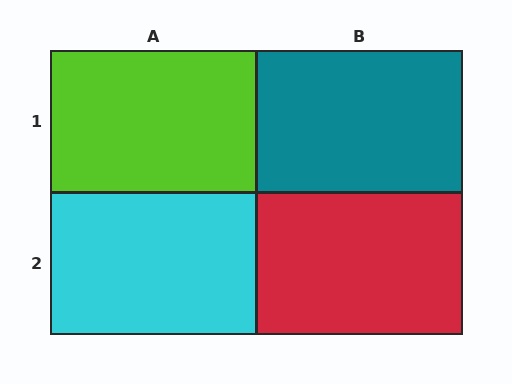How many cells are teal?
1 cell is teal.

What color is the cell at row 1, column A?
Lime.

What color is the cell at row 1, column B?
Teal.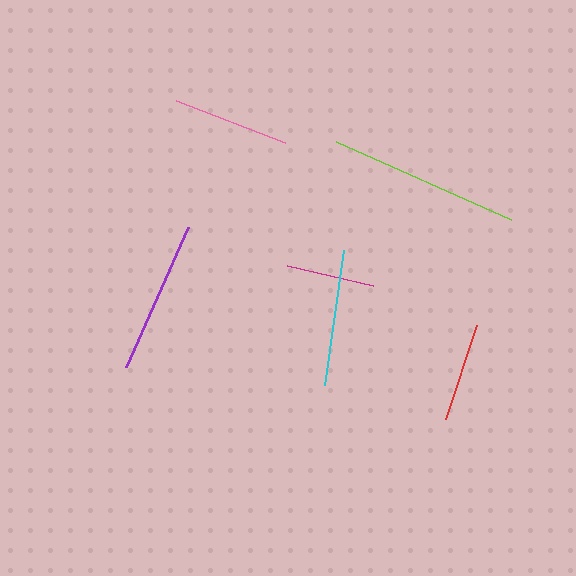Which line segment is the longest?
The lime line is the longest at approximately 191 pixels.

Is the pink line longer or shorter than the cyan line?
The cyan line is longer than the pink line.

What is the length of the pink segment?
The pink segment is approximately 117 pixels long.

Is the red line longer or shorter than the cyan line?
The cyan line is longer than the red line.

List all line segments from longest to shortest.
From longest to shortest: lime, purple, cyan, pink, red, magenta.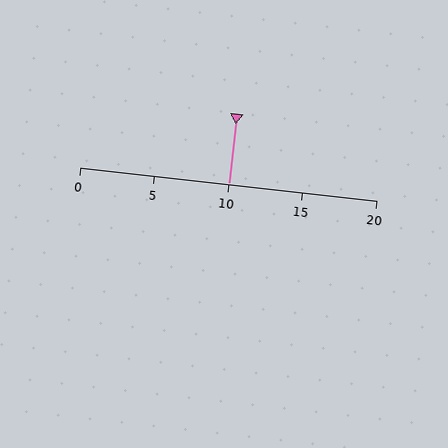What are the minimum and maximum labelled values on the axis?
The axis runs from 0 to 20.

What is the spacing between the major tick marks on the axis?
The major ticks are spaced 5 apart.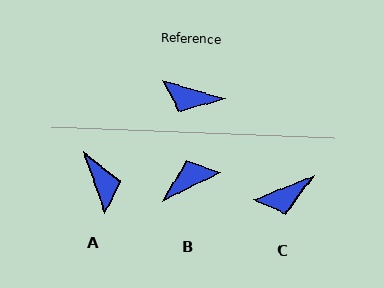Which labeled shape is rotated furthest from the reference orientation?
B, about 137 degrees away.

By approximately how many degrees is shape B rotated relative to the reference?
Approximately 137 degrees clockwise.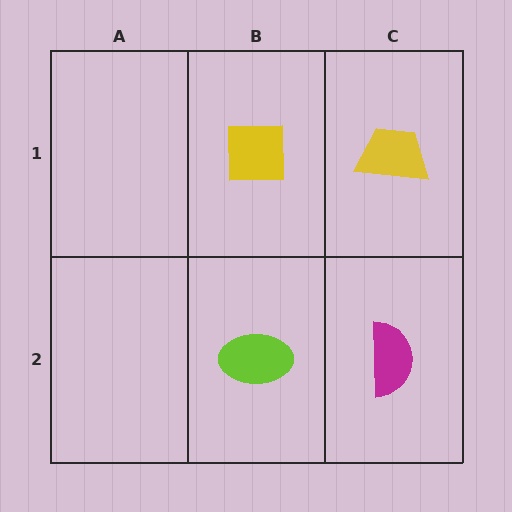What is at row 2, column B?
A lime ellipse.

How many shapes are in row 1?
2 shapes.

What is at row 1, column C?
A yellow trapezoid.